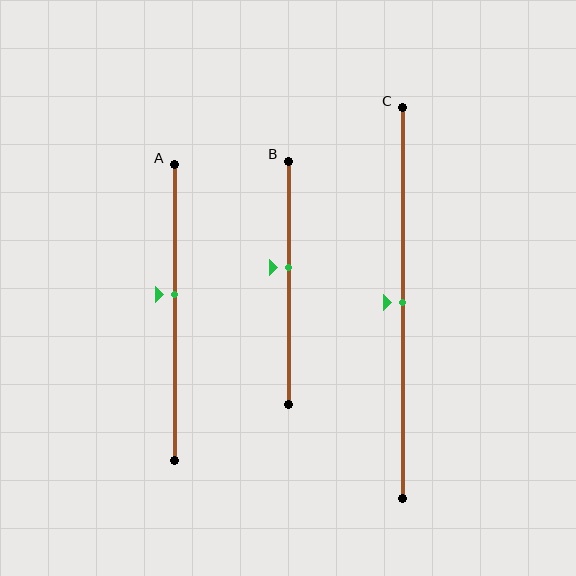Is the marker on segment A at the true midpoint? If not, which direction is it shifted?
No, the marker on segment A is shifted upward by about 6% of the segment length.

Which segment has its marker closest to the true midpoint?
Segment C has its marker closest to the true midpoint.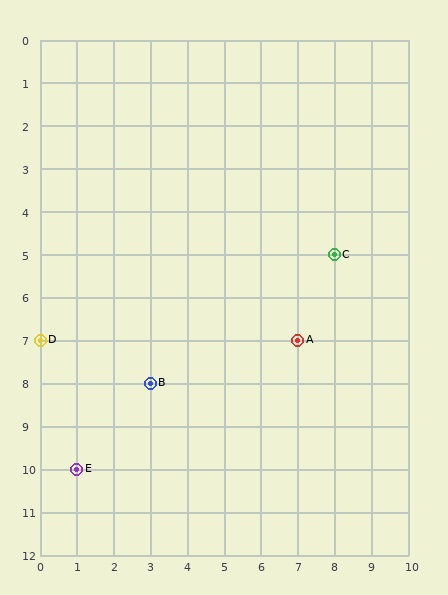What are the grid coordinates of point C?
Point C is at grid coordinates (8, 5).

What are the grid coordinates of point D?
Point D is at grid coordinates (0, 7).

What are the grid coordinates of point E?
Point E is at grid coordinates (1, 10).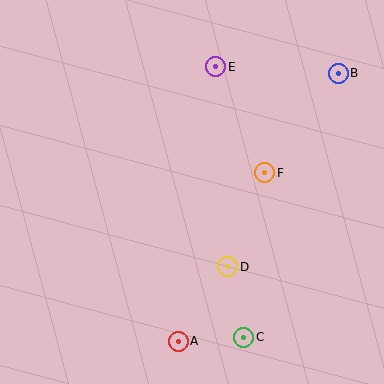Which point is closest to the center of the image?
Point F at (265, 173) is closest to the center.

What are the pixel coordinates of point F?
Point F is at (265, 173).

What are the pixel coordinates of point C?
Point C is at (244, 337).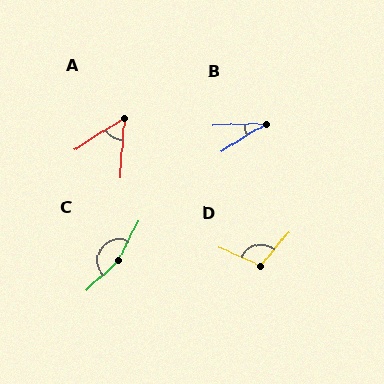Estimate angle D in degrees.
Approximately 107 degrees.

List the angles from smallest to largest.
B (30°), A (53°), D (107°), C (160°).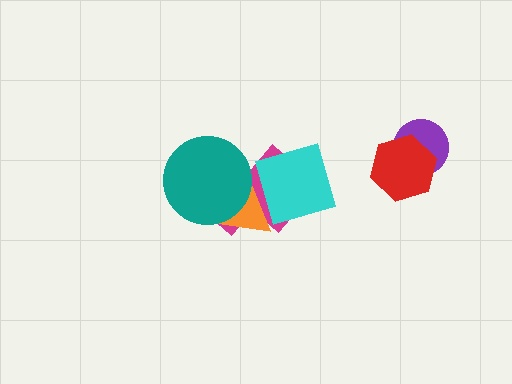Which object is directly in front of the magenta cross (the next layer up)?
The cyan diamond is directly in front of the magenta cross.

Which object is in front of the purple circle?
The red hexagon is in front of the purple circle.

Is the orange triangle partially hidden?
Yes, it is partially covered by another shape.